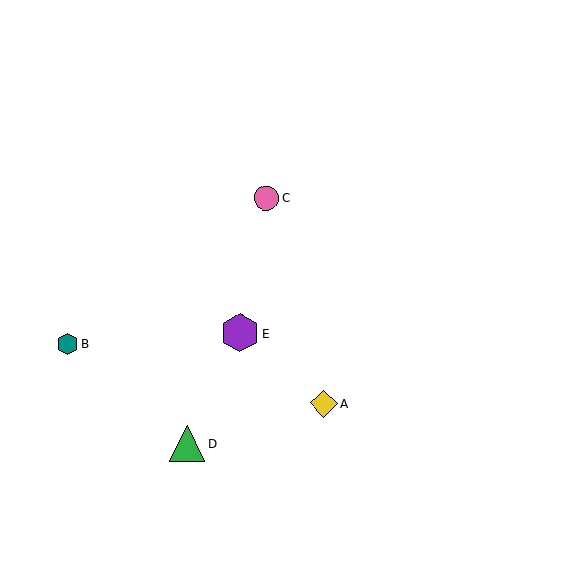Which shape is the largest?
The purple hexagon (labeled E) is the largest.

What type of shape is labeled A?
Shape A is a yellow diamond.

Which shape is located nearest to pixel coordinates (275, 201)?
The pink circle (labeled C) at (267, 198) is nearest to that location.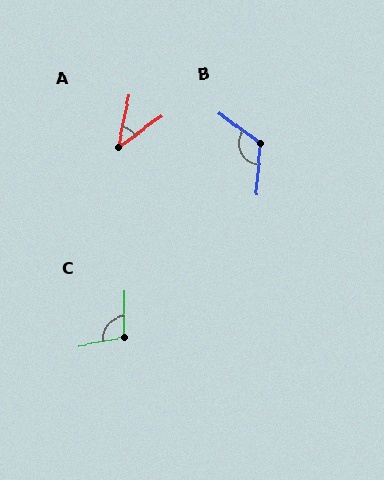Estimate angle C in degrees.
Approximately 102 degrees.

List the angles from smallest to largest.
A (41°), C (102°), B (121°).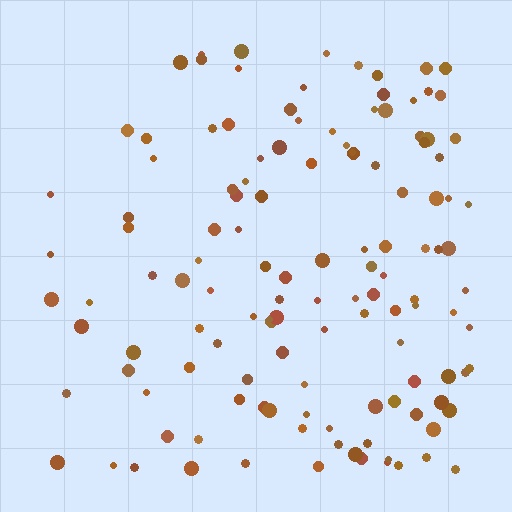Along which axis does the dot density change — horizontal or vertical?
Horizontal.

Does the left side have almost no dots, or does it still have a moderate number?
Still a moderate number, just noticeably fewer than the right.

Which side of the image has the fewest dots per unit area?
The left.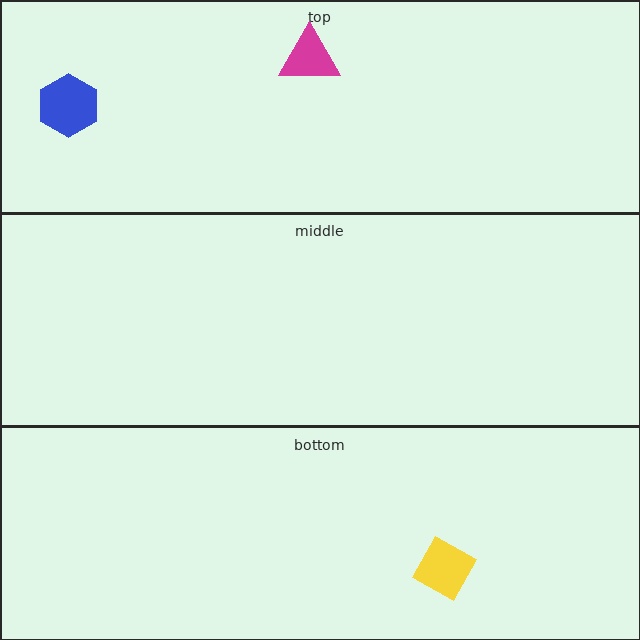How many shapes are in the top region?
2.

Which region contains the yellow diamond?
The bottom region.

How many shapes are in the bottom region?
1.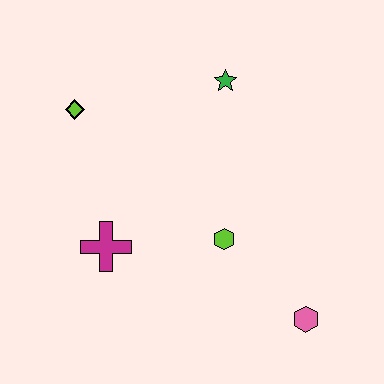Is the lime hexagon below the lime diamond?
Yes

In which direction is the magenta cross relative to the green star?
The magenta cross is below the green star.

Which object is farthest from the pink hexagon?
The lime diamond is farthest from the pink hexagon.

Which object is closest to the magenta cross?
The lime hexagon is closest to the magenta cross.